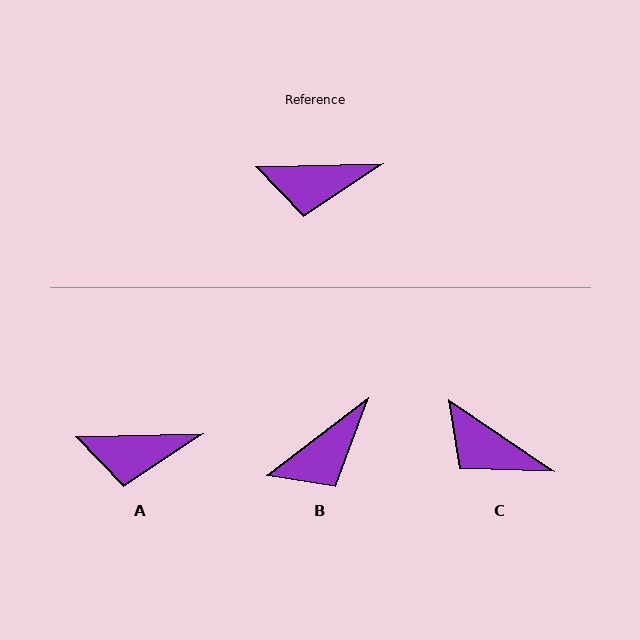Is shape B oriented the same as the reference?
No, it is off by about 36 degrees.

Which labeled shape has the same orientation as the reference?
A.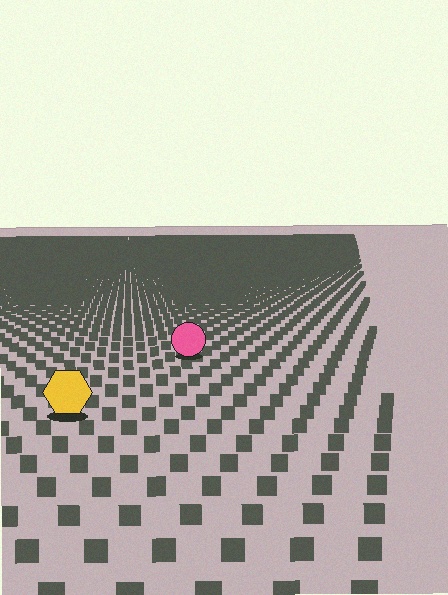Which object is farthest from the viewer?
The pink circle is farthest from the viewer. It appears smaller and the ground texture around it is denser.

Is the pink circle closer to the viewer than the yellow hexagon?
No. The yellow hexagon is closer — you can tell from the texture gradient: the ground texture is coarser near it.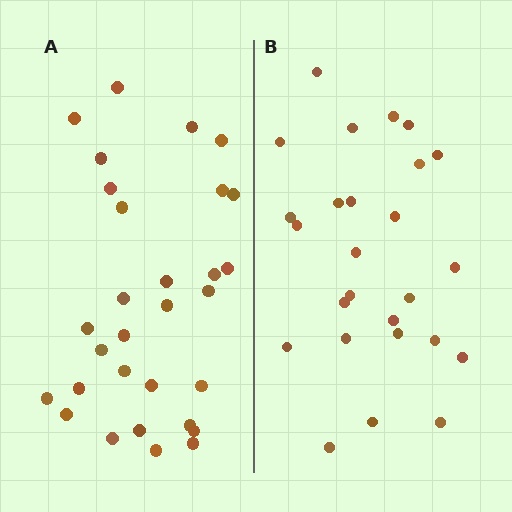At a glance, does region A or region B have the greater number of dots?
Region A (the left region) has more dots.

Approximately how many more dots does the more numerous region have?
Region A has about 4 more dots than region B.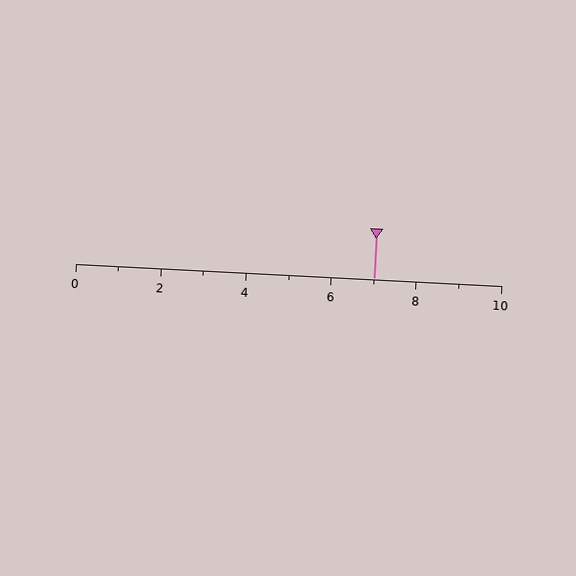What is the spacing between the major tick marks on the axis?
The major ticks are spaced 2 apart.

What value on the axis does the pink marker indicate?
The marker indicates approximately 7.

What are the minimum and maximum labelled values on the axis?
The axis runs from 0 to 10.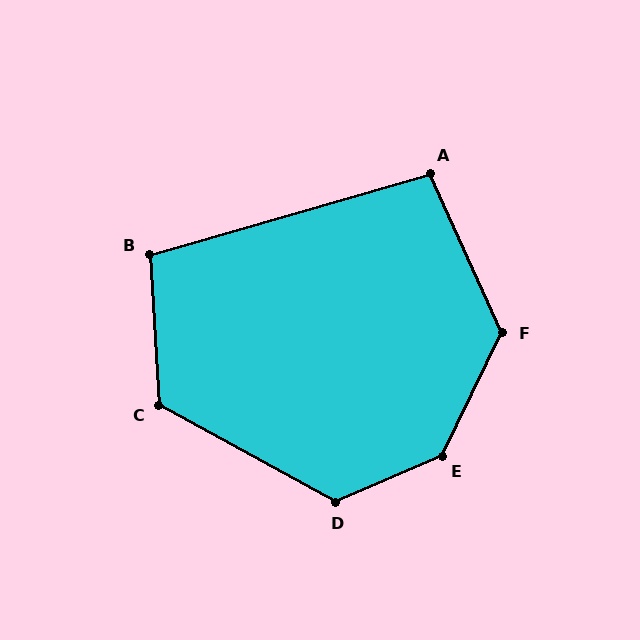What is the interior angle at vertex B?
Approximately 103 degrees (obtuse).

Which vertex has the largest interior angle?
E, at approximately 139 degrees.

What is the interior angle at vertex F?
Approximately 129 degrees (obtuse).